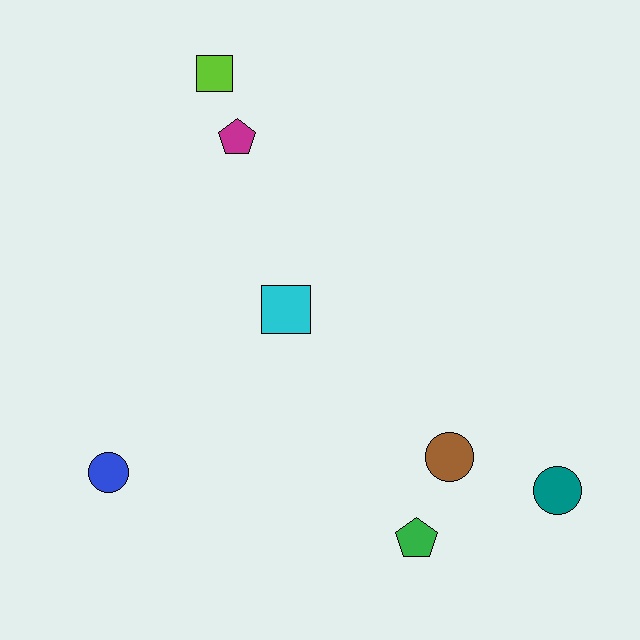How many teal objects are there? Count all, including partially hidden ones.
There is 1 teal object.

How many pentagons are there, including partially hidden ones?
There are 2 pentagons.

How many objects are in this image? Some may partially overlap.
There are 7 objects.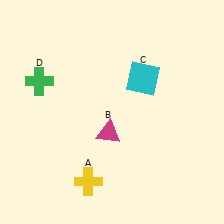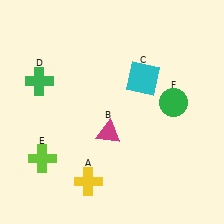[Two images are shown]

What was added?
A lime cross (E), a green circle (F) were added in Image 2.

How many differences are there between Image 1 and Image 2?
There are 2 differences between the two images.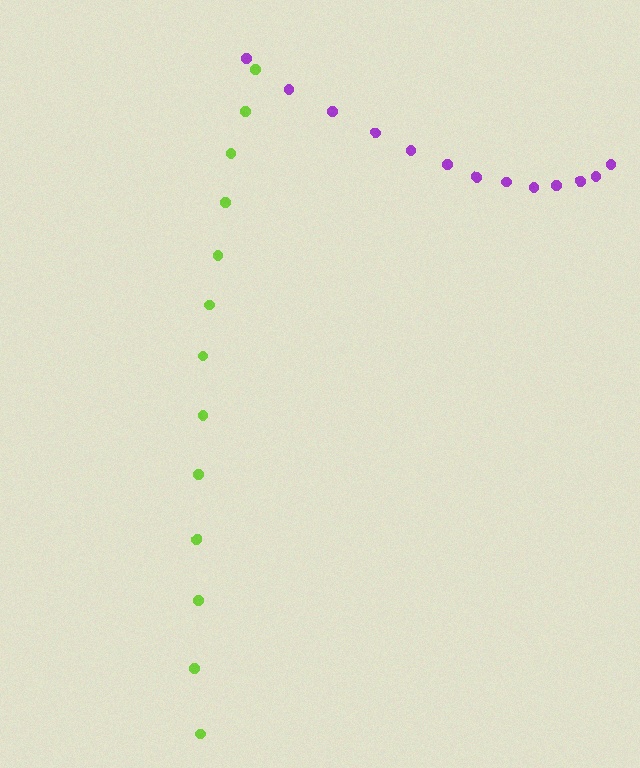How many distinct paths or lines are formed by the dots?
There are 2 distinct paths.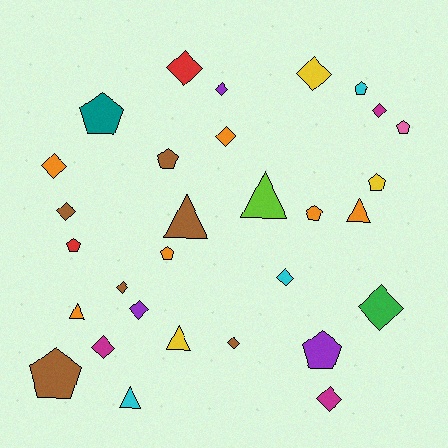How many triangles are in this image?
There are 6 triangles.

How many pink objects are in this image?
There is 1 pink object.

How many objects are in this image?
There are 30 objects.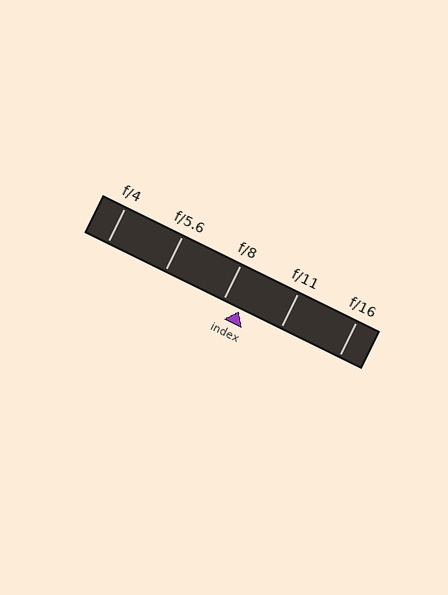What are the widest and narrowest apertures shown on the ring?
The widest aperture shown is f/4 and the narrowest is f/16.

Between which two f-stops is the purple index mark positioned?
The index mark is between f/8 and f/11.